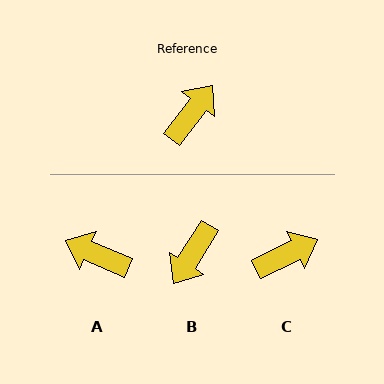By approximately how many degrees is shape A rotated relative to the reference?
Approximately 104 degrees counter-clockwise.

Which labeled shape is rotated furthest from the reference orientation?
B, about 175 degrees away.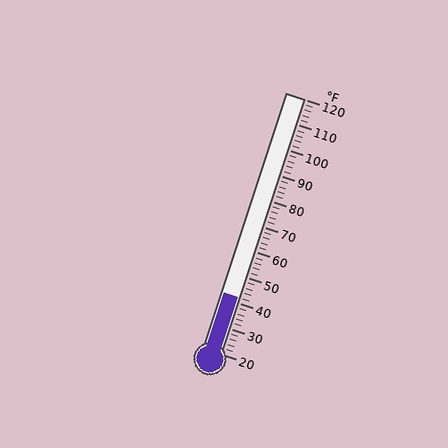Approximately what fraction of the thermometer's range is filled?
The thermometer is filled to approximately 20% of its range.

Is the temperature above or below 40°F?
The temperature is above 40°F.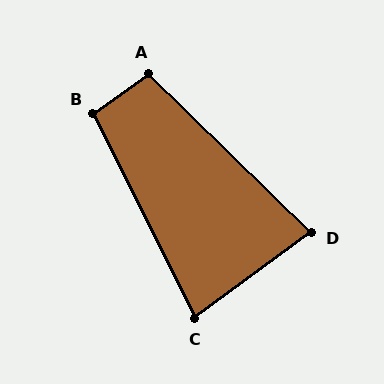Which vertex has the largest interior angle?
A, at approximately 100 degrees.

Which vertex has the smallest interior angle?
C, at approximately 80 degrees.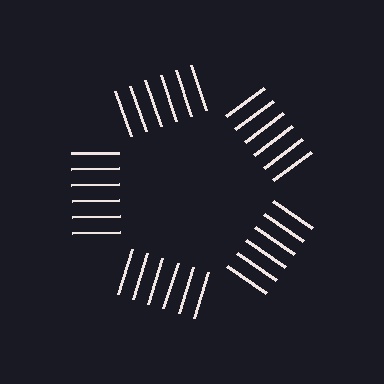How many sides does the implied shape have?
5 sides — the line-ends trace a pentagon.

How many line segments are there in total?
30 — 6 along each of the 5 edges.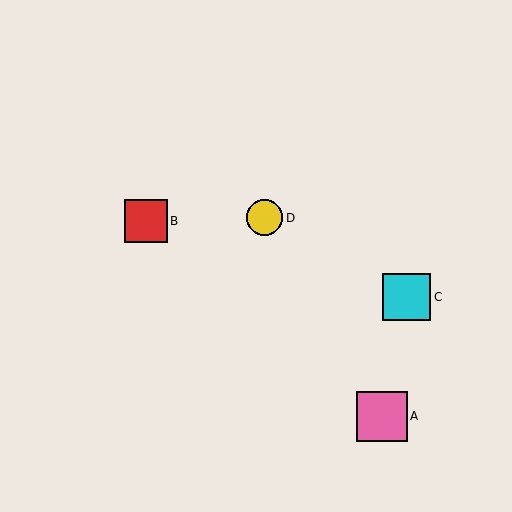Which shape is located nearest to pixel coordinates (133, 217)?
The red square (labeled B) at (146, 221) is nearest to that location.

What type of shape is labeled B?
Shape B is a red square.